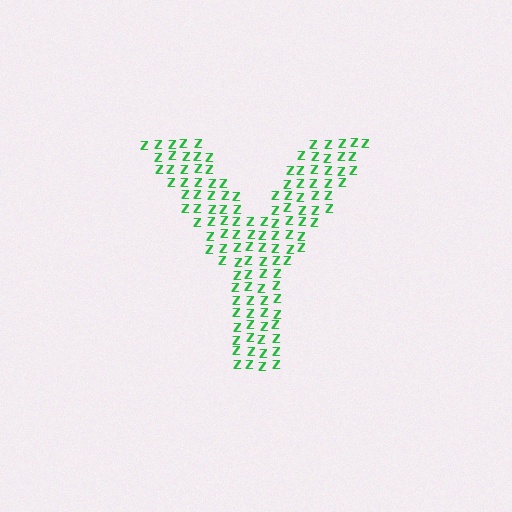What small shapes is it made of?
It is made of small letter Z's.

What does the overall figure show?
The overall figure shows the letter Y.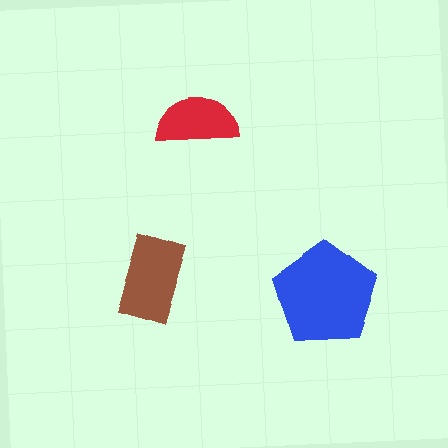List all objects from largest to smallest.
The blue pentagon, the brown rectangle, the red semicircle.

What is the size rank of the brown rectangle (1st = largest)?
2nd.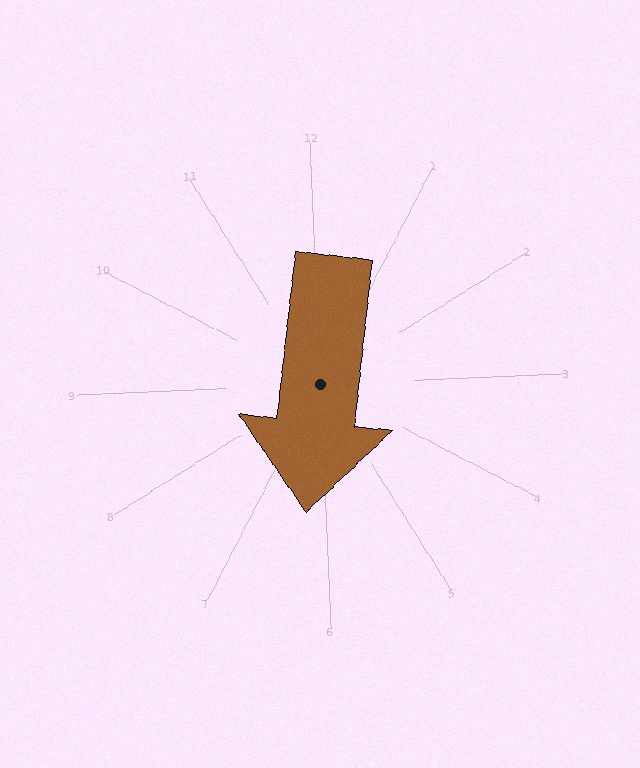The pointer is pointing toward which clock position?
Roughly 6 o'clock.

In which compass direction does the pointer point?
South.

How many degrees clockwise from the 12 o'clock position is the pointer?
Approximately 189 degrees.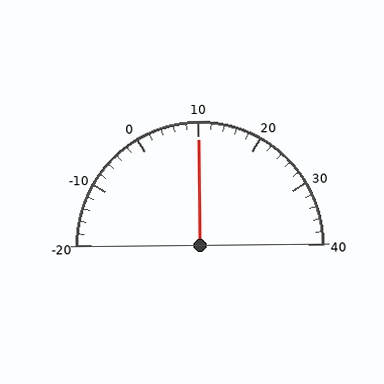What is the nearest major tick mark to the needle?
The nearest major tick mark is 10.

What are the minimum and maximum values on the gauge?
The gauge ranges from -20 to 40.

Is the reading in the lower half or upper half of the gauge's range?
The reading is in the upper half of the range (-20 to 40).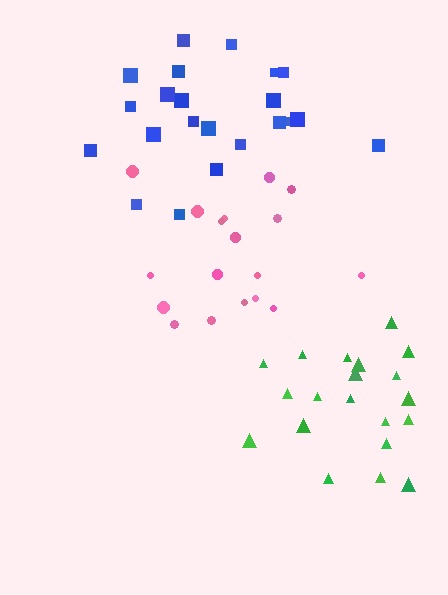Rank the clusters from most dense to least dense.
blue, green, pink.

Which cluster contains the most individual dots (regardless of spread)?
Blue (22).